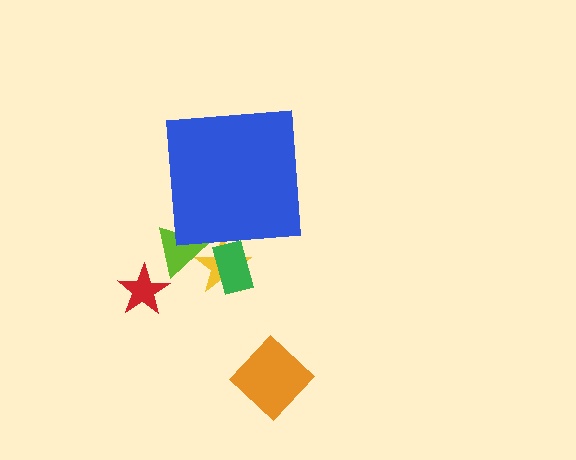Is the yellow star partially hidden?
Yes, the yellow star is partially hidden behind the blue square.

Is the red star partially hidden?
No, the red star is fully visible.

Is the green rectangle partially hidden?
Yes, the green rectangle is partially hidden behind the blue square.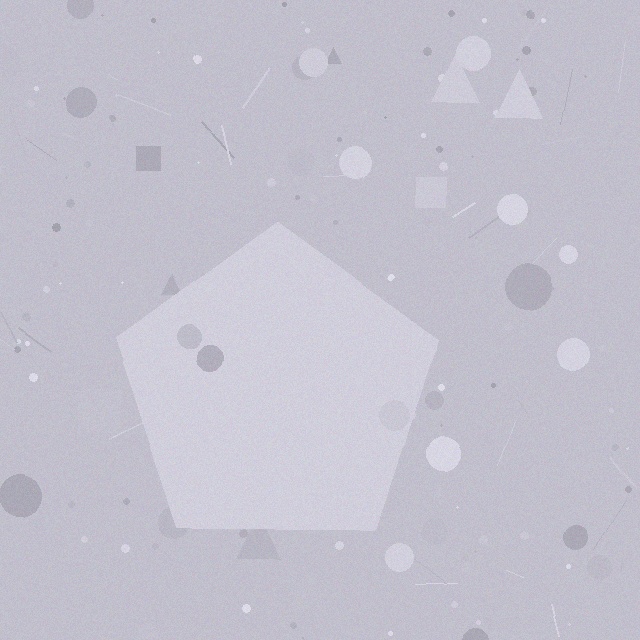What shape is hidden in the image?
A pentagon is hidden in the image.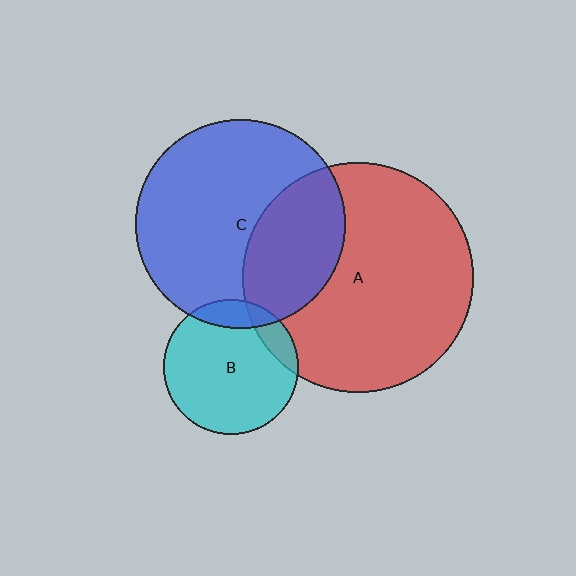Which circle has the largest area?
Circle A (red).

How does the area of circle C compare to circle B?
Approximately 2.4 times.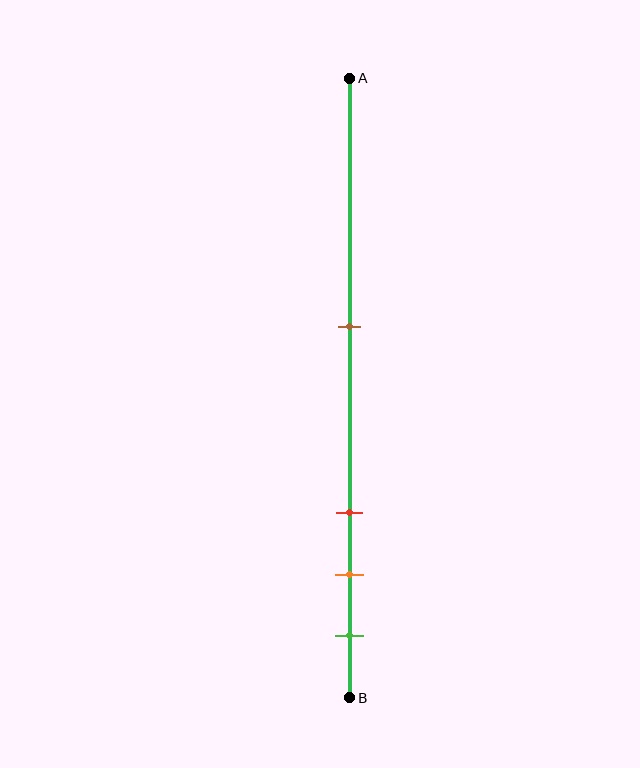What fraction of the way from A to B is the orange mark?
The orange mark is approximately 80% (0.8) of the way from A to B.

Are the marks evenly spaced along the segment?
No, the marks are not evenly spaced.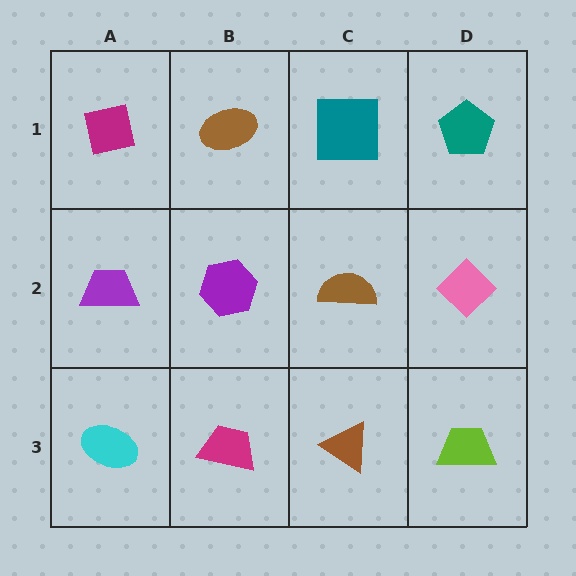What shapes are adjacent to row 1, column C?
A brown semicircle (row 2, column C), a brown ellipse (row 1, column B), a teal pentagon (row 1, column D).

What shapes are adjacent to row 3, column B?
A purple hexagon (row 2, column B), a cyan ellipse (row 3, column A), a brown triangle (row 3, column C).